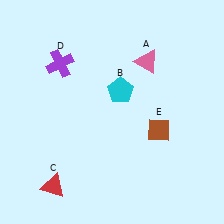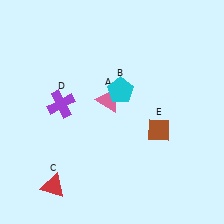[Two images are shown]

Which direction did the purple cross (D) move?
The purple cross (D) moved down.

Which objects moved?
The objects that moved are: the pink triangle (A), the purple cross (D).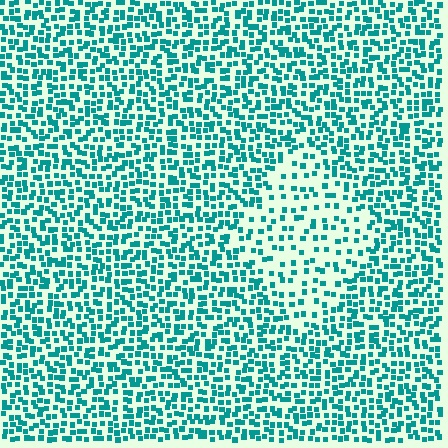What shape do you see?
I see a diamond.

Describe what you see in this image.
The image contains small teal elements arranged at two different densities. A diamond-shaped region is visible where the elements are less densely packed than the surrounding area.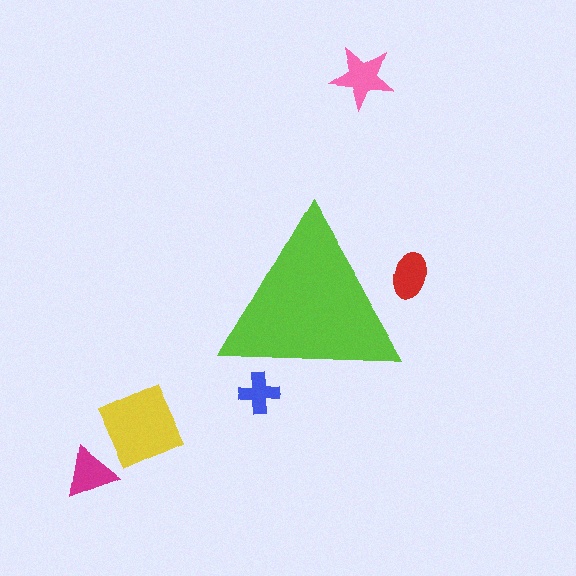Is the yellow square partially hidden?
No, the yellow square is fully visible.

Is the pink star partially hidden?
No, the pink star is fully visible.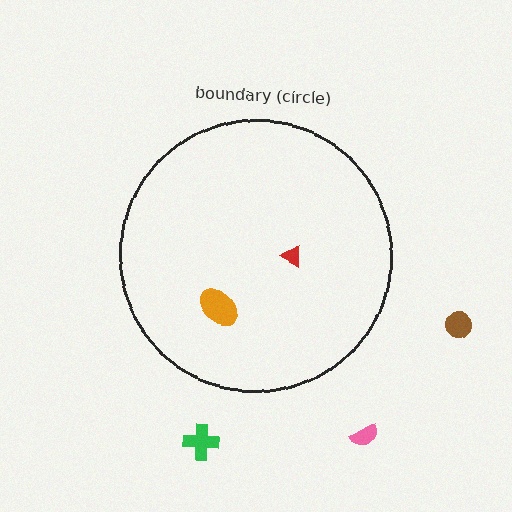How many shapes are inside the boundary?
2 inside, 3 outside.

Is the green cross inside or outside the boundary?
Outside.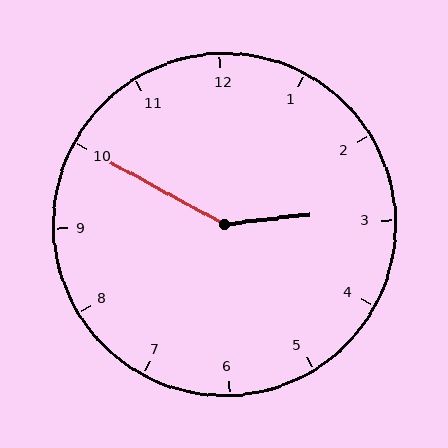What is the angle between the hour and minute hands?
Approximately 145 degrees.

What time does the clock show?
2:50.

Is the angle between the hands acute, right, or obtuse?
It is obtuse.